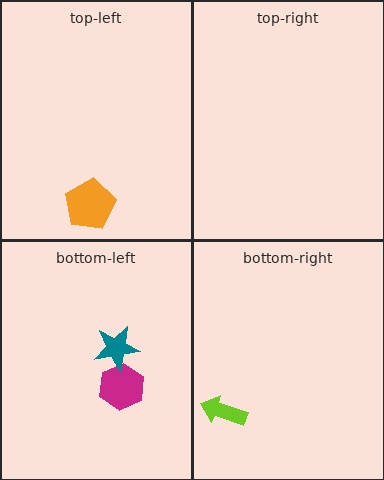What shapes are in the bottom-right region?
The lime arrow.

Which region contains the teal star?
The bottom-left region.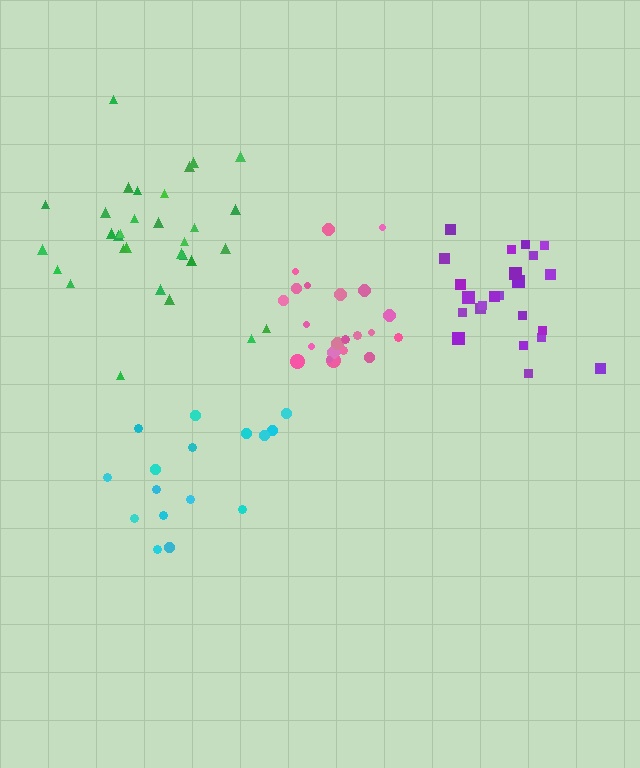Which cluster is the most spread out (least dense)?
Cyan.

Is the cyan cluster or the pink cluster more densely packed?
Pink.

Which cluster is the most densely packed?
Purple.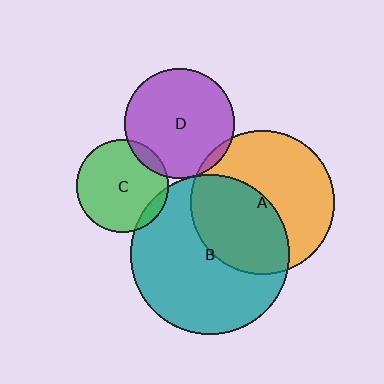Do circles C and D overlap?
Yes.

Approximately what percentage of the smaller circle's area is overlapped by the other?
Approximately 10%.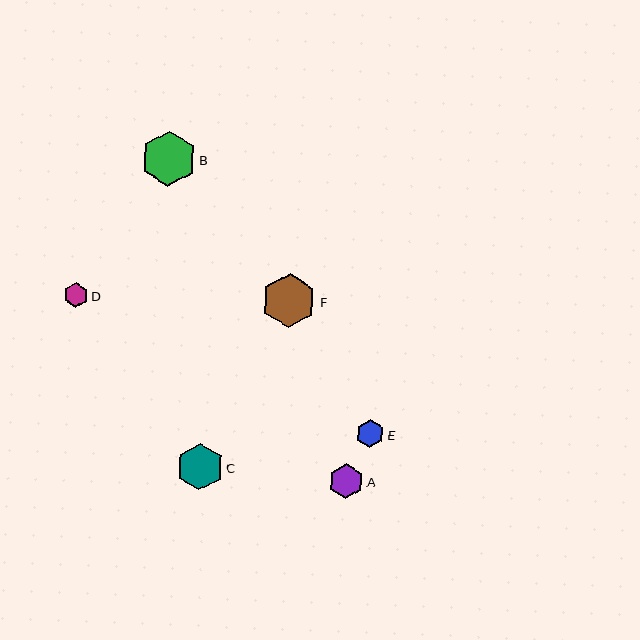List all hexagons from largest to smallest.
From largest to smallest: B, F, C, A, E, D.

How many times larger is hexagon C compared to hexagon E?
Hexagon C is approximately 1.7 times the size of hexagon E.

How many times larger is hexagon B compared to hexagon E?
Hexagon B is approximately 2.0 times the size of hexagon E.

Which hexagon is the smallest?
Hexagon D is the smallest with a size of approximately 25 pixels.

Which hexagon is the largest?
Hexagon B is the largest with a size of approximately 55 pixels.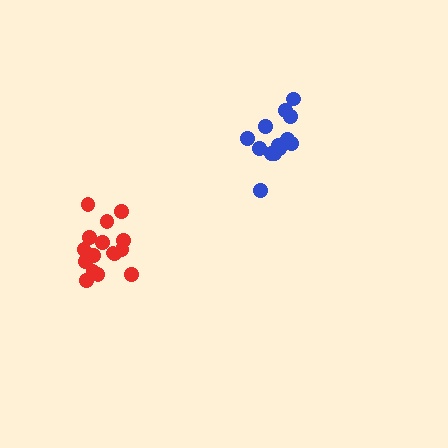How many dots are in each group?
Group 1: 13 dots, Group 2: 16 dots (29 total).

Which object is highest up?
The blue cluster is topmost.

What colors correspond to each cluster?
The clusters are colored: blue, red.